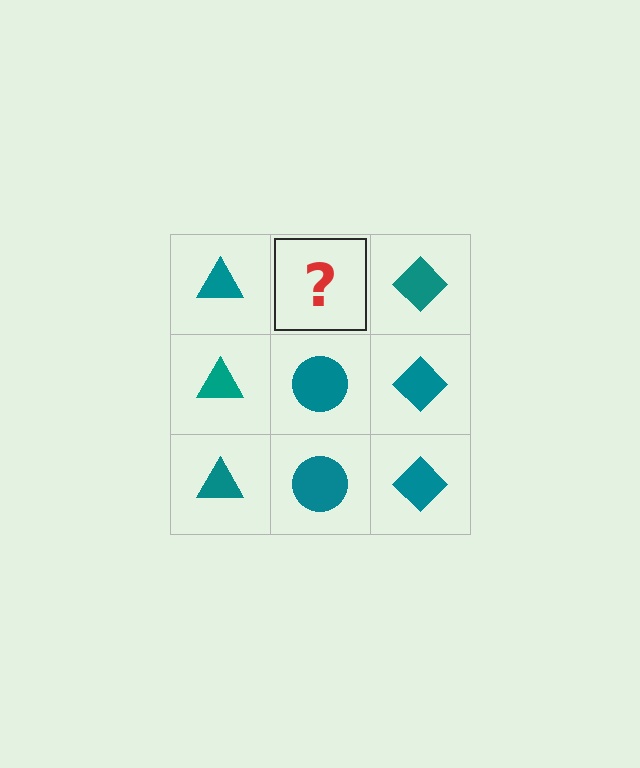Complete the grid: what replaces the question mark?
The question mark should be replaced with a teal circle.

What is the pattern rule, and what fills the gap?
The rule is that each column has a consistent shape. The gap should be filled with a teal circle.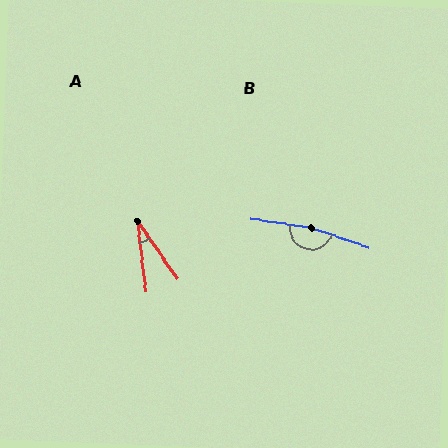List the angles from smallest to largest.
A (28°), B (169°).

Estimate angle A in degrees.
Approximately 28 degrees.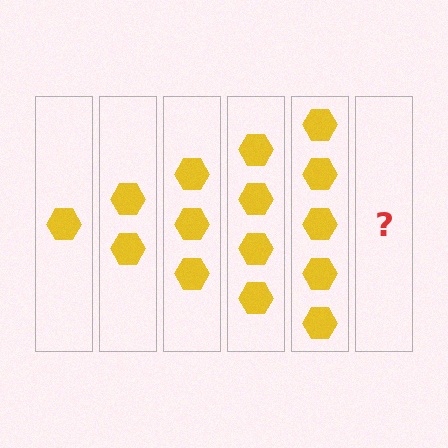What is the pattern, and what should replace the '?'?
The pattern is that each step adds one more hexagon. The '?' should be 6 hexagons.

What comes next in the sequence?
The next element should be 6 hexagons.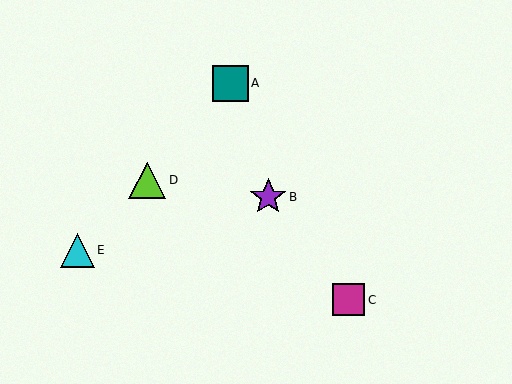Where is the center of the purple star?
The center of the purple star is at (268, 197).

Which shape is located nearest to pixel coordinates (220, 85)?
The teal square (labeled A) at (230, 83) is nearest to that location.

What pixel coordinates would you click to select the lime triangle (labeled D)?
Click at (147, 180) to select the lime triangle D.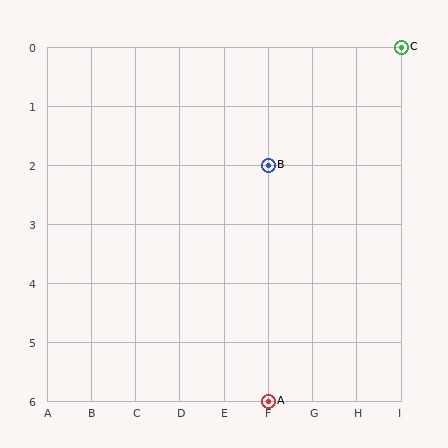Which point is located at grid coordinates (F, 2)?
Point B is at (F, 2).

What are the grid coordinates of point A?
Point A is at grid coordinates (F, 6).